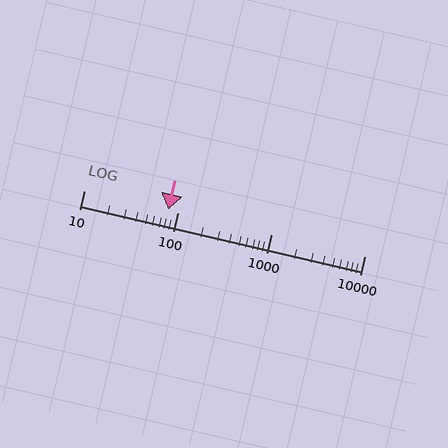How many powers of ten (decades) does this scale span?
The scale spans 3 decades, from 10 to 10000.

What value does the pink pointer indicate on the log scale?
The pointer indicates approximately 79.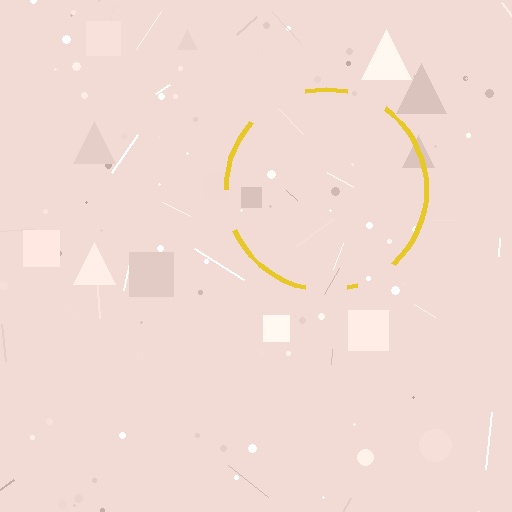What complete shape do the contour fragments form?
The contour fragments form a circle.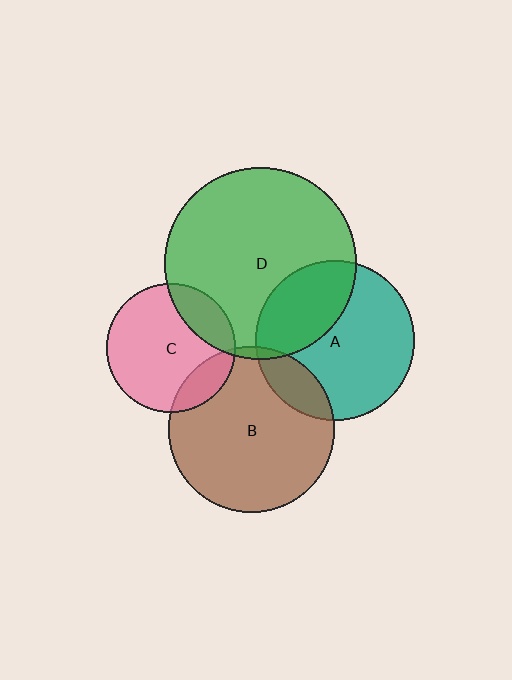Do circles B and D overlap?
Yes.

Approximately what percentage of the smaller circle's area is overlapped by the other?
Approximately 5%.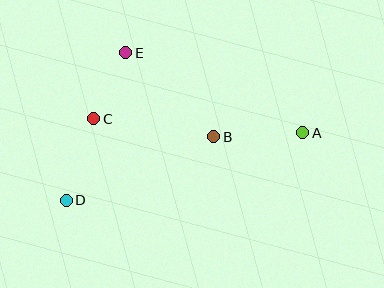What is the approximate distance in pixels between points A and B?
The distance between A and B is approximately 89 pixels.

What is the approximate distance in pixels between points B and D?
The distance between B and D is approximately 161 pixels.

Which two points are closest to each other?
Points C and E are closest to each other.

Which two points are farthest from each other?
Points A and D are farthest from each other.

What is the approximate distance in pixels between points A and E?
The distance between A and E is approximately 194 pixels.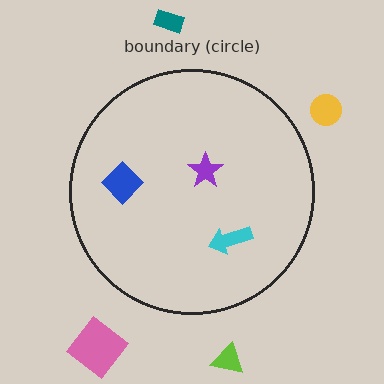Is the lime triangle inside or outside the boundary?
Outside.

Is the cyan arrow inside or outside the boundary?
Inside.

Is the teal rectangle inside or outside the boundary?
Outside.